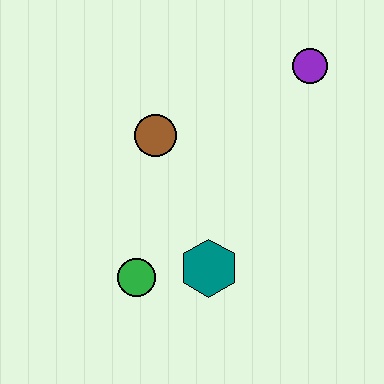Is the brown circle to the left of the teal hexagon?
Yes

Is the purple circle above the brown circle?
Yes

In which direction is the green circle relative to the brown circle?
The green circle is below the brown circle.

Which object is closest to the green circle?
The teal hexagon is closest to the green circle.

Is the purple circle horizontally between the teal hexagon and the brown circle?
No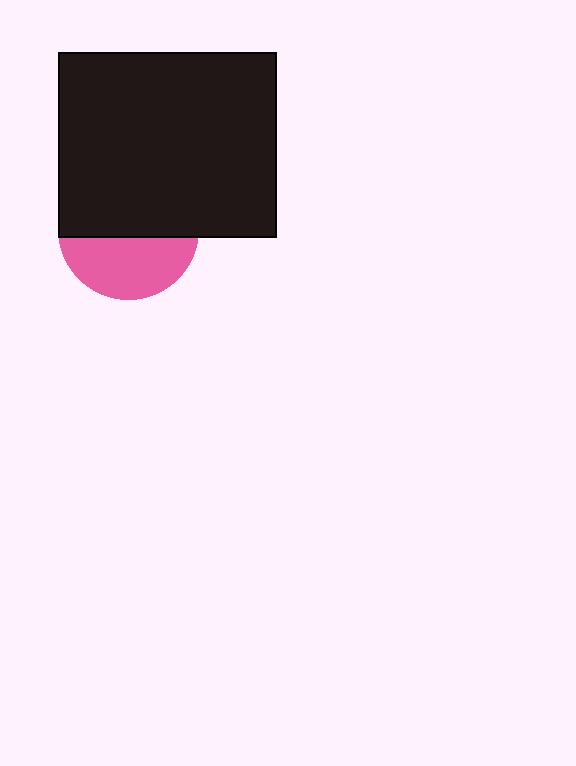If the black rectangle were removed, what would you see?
You would see the complete pink circle.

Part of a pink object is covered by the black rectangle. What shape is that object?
It is a circle.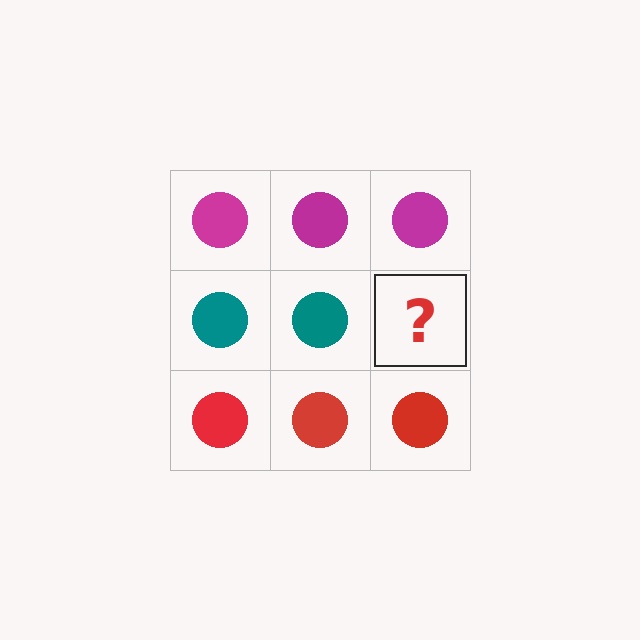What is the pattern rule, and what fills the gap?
The rule is that each row has a consistent color. The gap should be filled with a teal circle.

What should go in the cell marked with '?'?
The missing cell should contain a teal circle.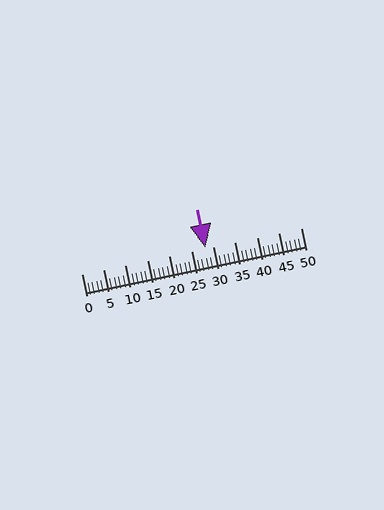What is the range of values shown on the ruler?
The ruler shows values from 0 to 50.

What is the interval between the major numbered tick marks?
The major tick marks are spaced 5 units apart.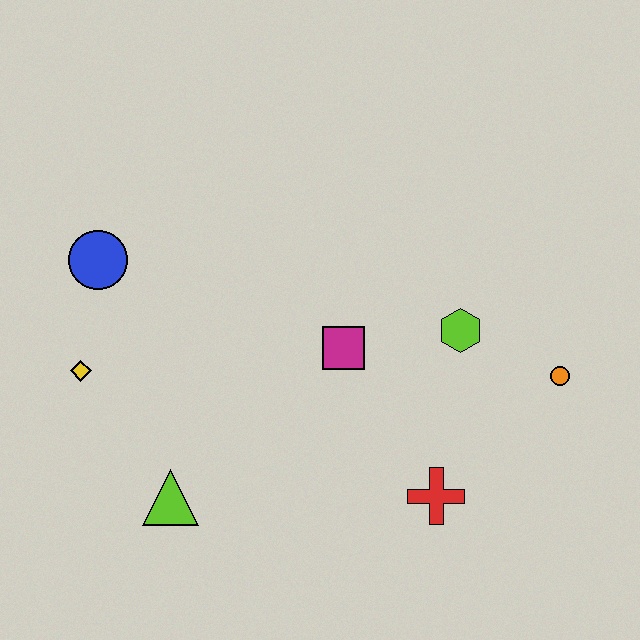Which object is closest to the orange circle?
The lime hexagon is closest to the orange circle.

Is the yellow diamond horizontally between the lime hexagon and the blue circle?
No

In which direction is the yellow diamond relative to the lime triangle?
The yellow diamond is above the lime triangle.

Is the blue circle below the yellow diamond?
No